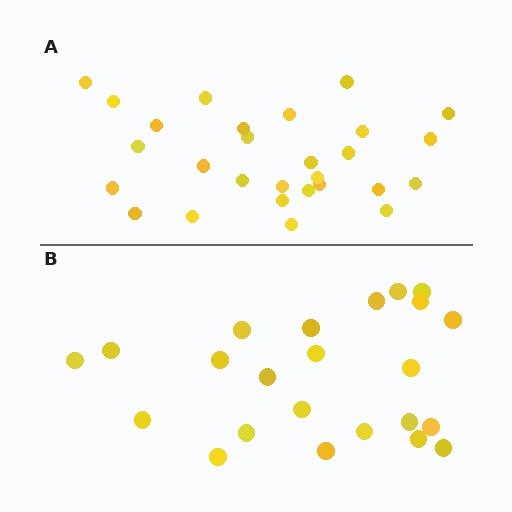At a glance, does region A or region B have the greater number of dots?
Region A (the top region) has more dots.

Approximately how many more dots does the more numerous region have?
Region A has about 5 more dots than region B.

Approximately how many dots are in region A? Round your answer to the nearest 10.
About 30 dots. (The exact count is 28, which rounds to 30.)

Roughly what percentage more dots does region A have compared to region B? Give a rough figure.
About 20% more.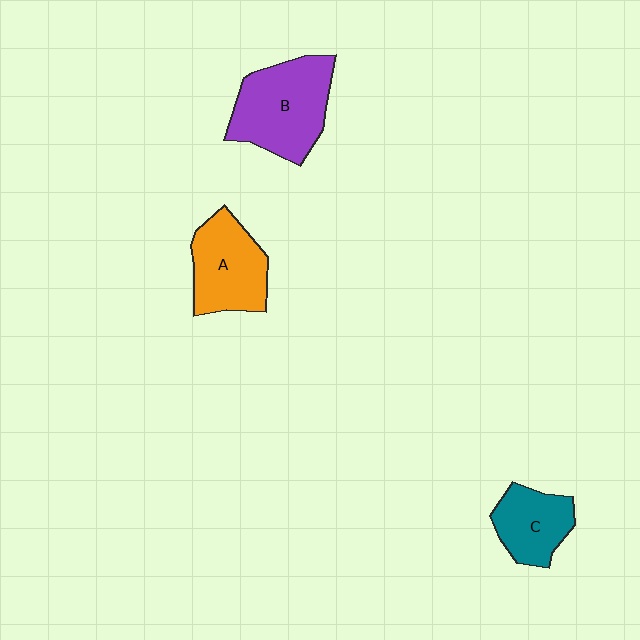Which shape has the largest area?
Shape B (purple).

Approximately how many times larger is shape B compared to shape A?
Approximately 1.3 times.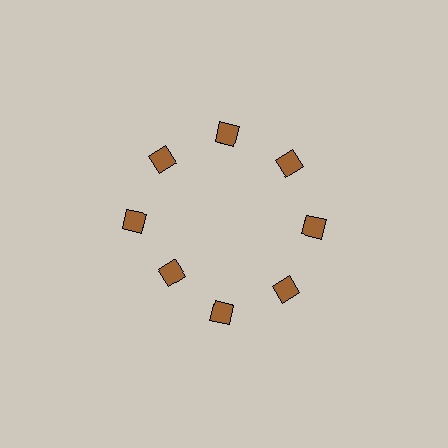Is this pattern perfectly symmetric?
No. The 8 brown diamonds are arranged in a ring, but one element near the 8 o'clock position is pulled inward toward the center, breaking the 8-fold rotational symmetry.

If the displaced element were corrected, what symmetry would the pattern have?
It would have 8-fold rotational symmetry — the pattern would map onto itself every 45 degrees.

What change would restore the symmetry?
The symmetry would be restored by moving it outward, back onto the ring so that all 8 diamonds sit at equal angles and equal distance from the center.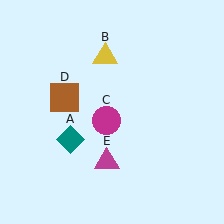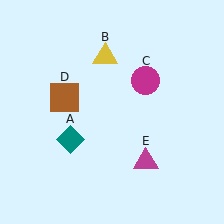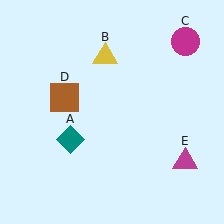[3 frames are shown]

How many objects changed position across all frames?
2 objects changed position: magenta circle (object C), magenta triangle (object E).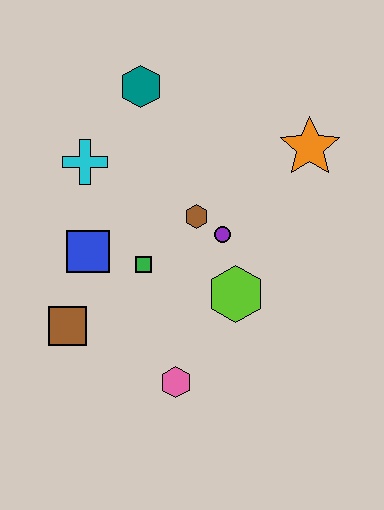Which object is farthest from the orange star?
The brown square is farthest from the orange star.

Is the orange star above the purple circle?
Yes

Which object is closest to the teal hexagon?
The cyan cross is closest to the teal hexagon.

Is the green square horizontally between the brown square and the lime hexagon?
Yes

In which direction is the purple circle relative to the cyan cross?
The purple circle is to the right of the cyan cross.